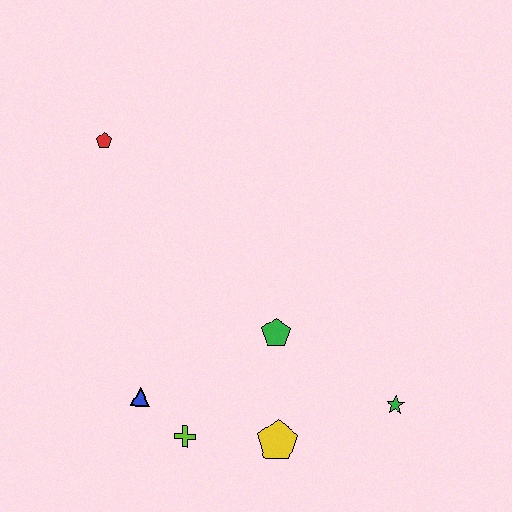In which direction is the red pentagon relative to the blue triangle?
The red pentagon is above the blue triangle.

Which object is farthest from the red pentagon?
The green star is farthest from the red pentagon.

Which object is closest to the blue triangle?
The lime cross is closest to the blue triangle.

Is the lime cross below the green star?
Yes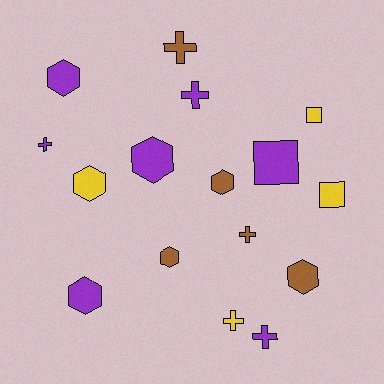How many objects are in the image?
There are 16 objects.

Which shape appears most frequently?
Hexagon, with 7 objects.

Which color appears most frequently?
Purple, with 7 objects.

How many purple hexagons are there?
There are 3 purple hexagons.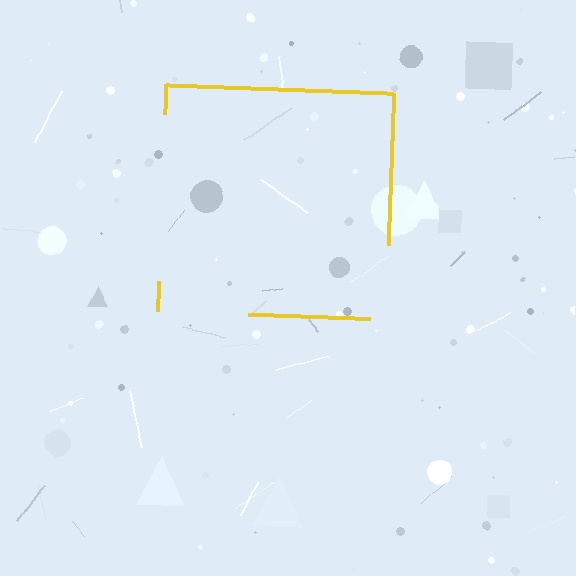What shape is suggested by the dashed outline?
The dashed outline suggests a square.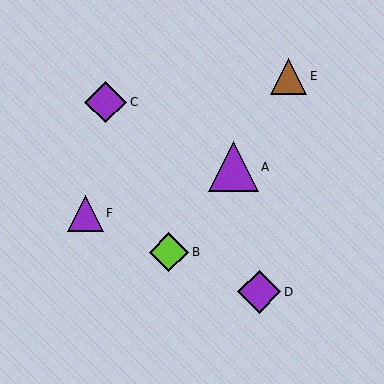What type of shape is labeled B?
Shape B is a lime diamond.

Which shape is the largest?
The purple triangle (labeled A) is the largest.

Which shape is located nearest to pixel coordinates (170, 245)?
The lime diamond (labeled B) at (169, 252) is nearest to that location.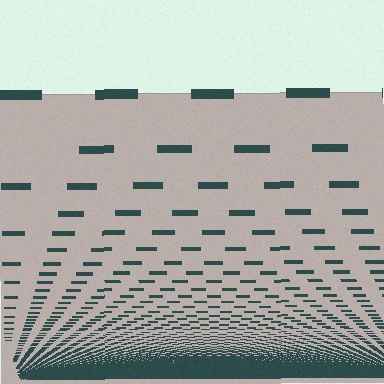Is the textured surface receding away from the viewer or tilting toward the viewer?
The surface appears to tilt toward the viewer. Texture elements get larger and sparser toward the top.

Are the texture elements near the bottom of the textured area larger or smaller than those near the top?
Smaller. The gradient is inverted — elements near the bottom are smaller and denser.